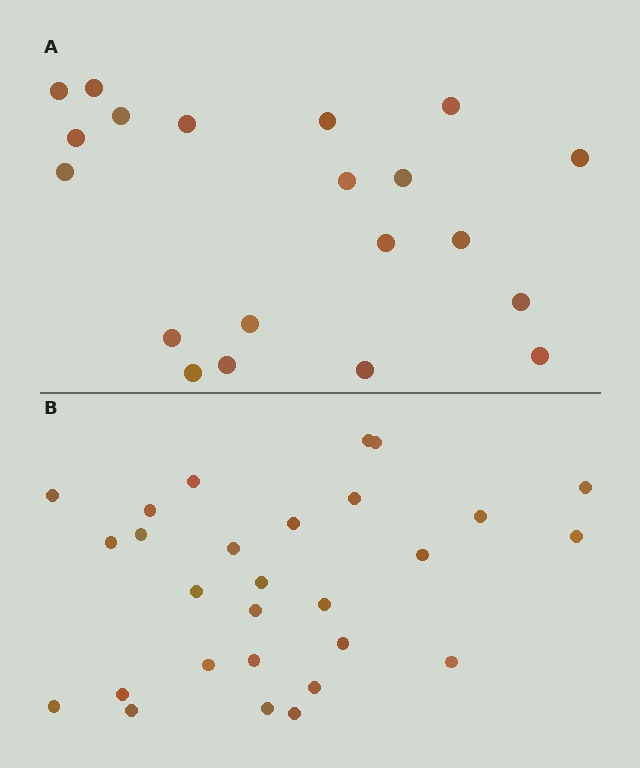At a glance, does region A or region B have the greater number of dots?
Region B (the bottom region) has more dots.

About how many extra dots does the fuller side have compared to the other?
Region B has roughly 8 or so more dots than region A.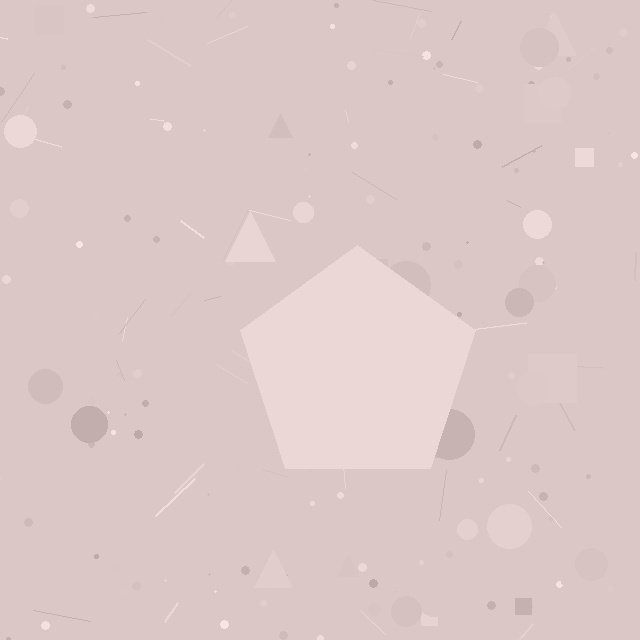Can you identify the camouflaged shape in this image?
The camouflaged shape is a pentagon.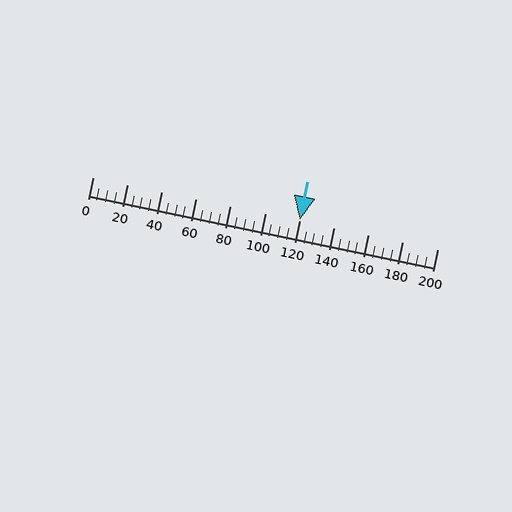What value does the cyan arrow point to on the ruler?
The cyan arrow points to approximately 120.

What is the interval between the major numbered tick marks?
The major tick marks are spaced 20 units apart.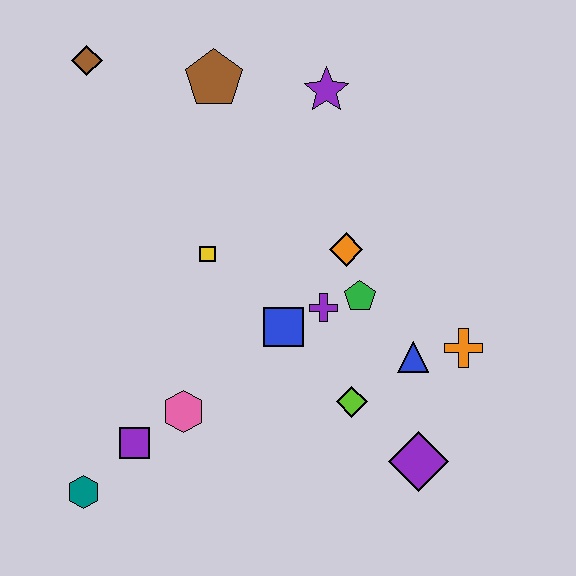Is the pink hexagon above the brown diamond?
No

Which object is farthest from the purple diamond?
The brown diamond is farthest from the purple diamond.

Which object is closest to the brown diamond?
The brown pentagon is closest to the brown diamond.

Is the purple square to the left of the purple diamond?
Yes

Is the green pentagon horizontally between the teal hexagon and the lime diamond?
No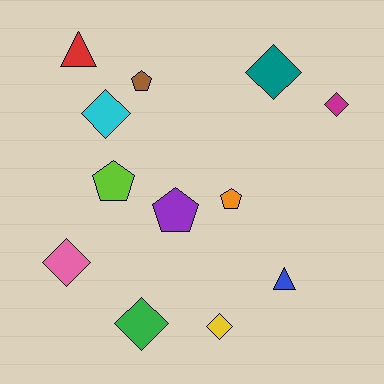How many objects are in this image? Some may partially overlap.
There are 12 objects.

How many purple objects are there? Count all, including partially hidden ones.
There is 1 purple object.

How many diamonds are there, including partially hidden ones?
There are 6 diamonds.